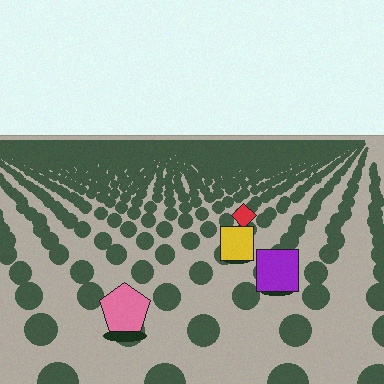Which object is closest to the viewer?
The pink pentagon is closest. The texture marks near it are larger and more spread out.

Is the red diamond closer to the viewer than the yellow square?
No. The yellow square is closer — you can tell from the texture gradient: the ground texture is coarser near it.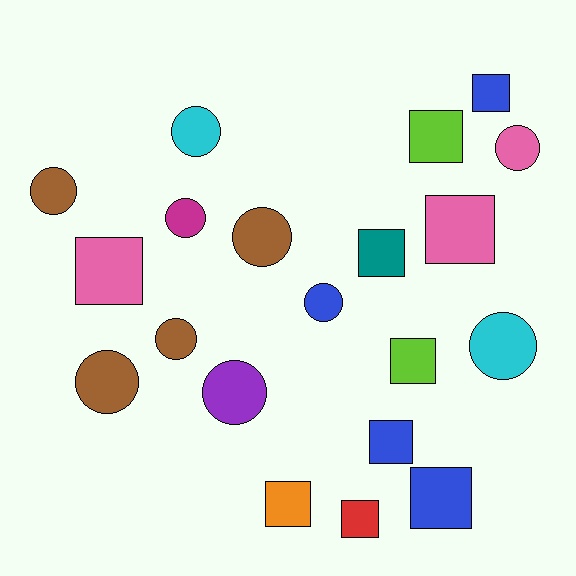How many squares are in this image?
There are 10 squares.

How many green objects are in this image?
There are no green objects.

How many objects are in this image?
There are 20 objects.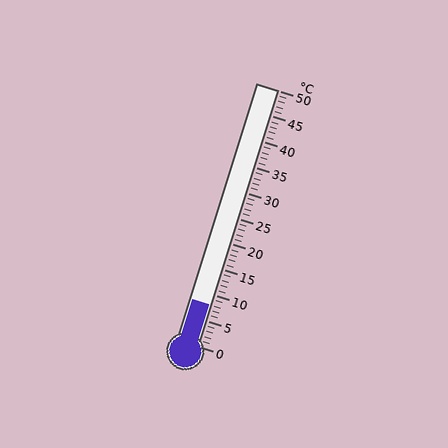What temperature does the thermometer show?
The thermometer shows approximately 8°C.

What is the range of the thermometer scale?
The thermometer scale ranges from 0°C to 50°C.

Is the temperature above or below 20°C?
The temperature is below 20°C.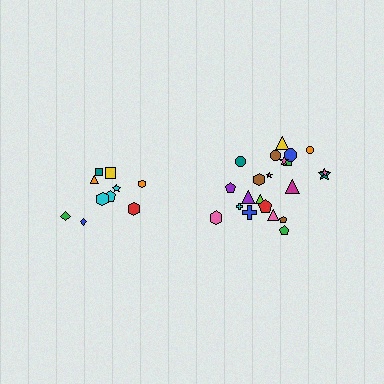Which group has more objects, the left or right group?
The right group.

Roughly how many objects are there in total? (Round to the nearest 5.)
Roughly 30 objects in total.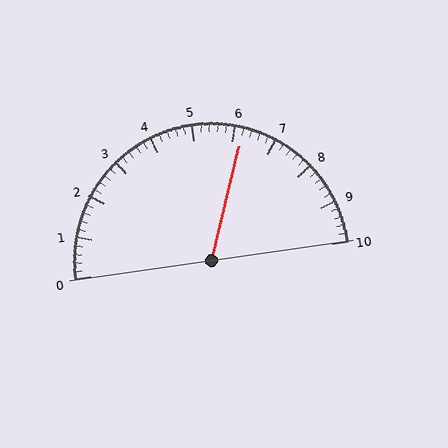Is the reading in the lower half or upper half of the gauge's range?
The reading is in the upper half of the range (0 to 10).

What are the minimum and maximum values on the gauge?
The gauge ranges from 0 to 10.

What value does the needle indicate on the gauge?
The needle indicates approximately 6.2.